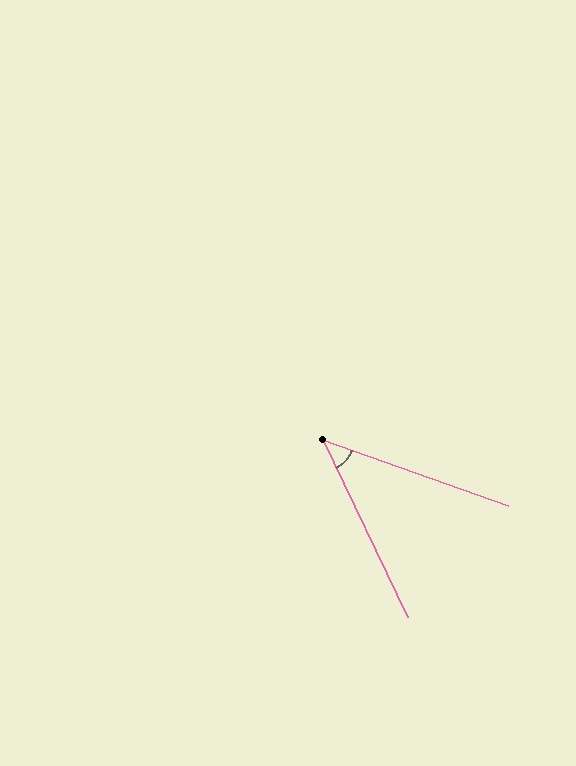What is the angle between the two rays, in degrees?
Approximately 45 degrees.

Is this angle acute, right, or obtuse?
It is acute.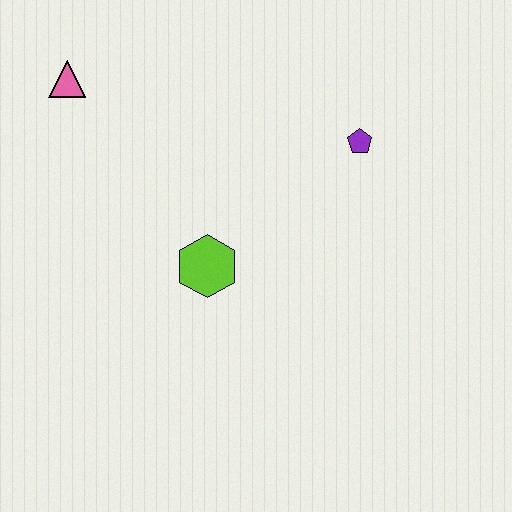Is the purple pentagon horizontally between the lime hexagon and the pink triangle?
No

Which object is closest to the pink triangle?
The lime hexagon is closest to the pink triangle.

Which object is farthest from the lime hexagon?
The pink triangle is farthest from the lime hexagon.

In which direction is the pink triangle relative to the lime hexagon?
The pink triangle is above the lime hexagon.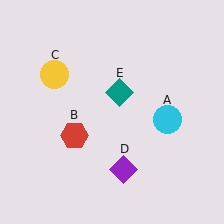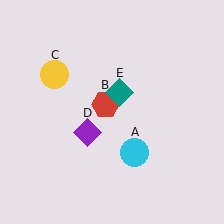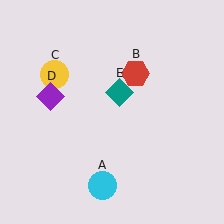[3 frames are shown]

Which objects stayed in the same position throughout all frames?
Yellow circle (object C) and teal diamond (object E) remained stationary.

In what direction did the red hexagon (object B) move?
The red hexagon (object B) moved up and to the right.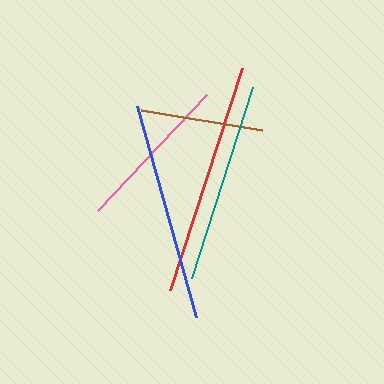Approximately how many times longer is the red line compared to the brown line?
The red line is approximately 1.9 times the length of the brown line.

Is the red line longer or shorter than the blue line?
The red line is longer than the blue line.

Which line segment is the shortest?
The brown line is the shortest at approximately 123 pixels.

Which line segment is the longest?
The red line is the longest at approximately 233 pixels.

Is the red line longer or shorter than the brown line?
The red line is longer than the brown line.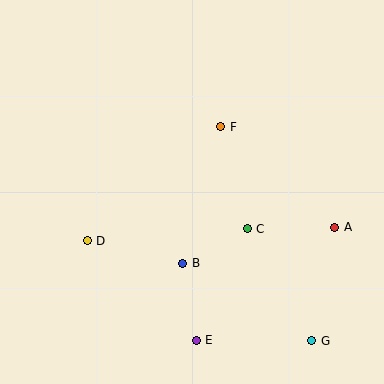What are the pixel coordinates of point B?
Point B is at (183, 263).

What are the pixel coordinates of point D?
Point D is at (87, 241).